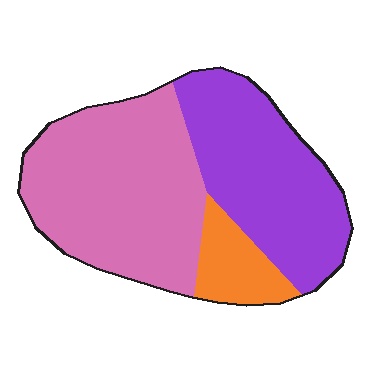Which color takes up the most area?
Pink, at roughly 50%.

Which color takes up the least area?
Orange, at roughly 10%.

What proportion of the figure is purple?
Purple covers about 40% of the figure.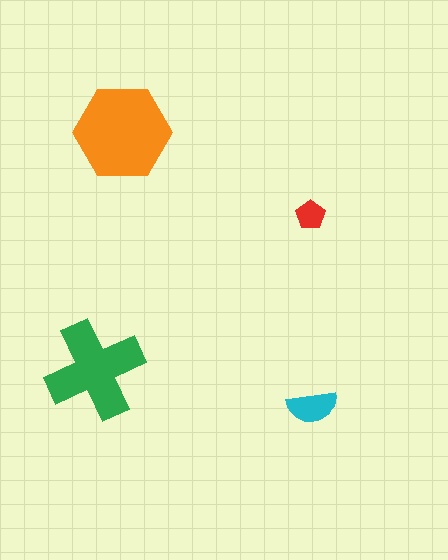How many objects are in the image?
There are 4 objects in the image.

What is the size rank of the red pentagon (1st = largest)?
4th.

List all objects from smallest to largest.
The red pentagon, the cyan semicircle, the green cross, the orange hexagon.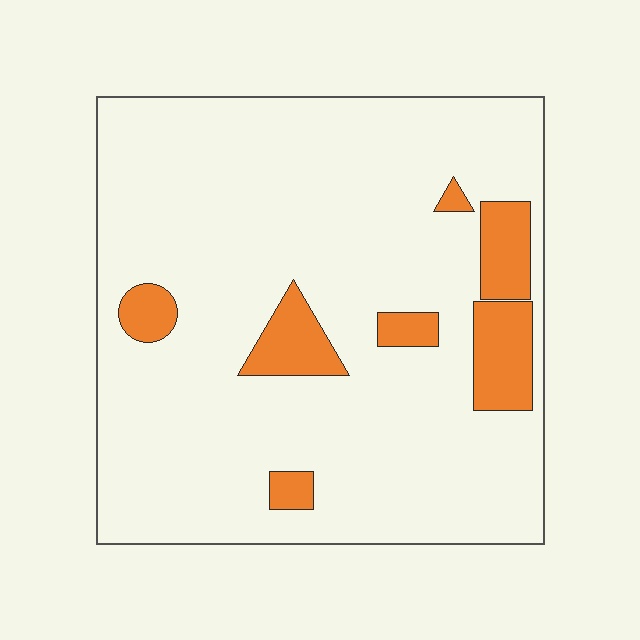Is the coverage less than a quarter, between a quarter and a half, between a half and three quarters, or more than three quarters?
Less than a quarter.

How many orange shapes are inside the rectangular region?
7.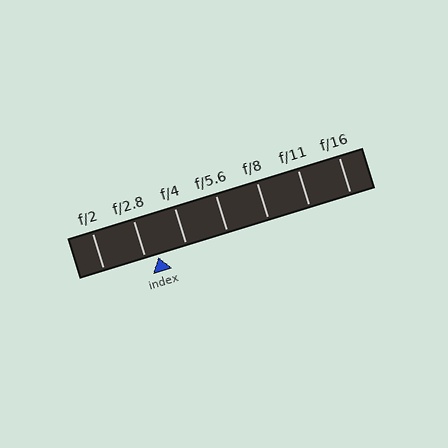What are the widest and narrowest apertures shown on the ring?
The widest aperture shown is f/2 and the narrowest is f/16.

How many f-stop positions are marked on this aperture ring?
There are 7 f-stop positions marked.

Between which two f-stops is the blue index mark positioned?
The index mark is between f/2.8 and f/4.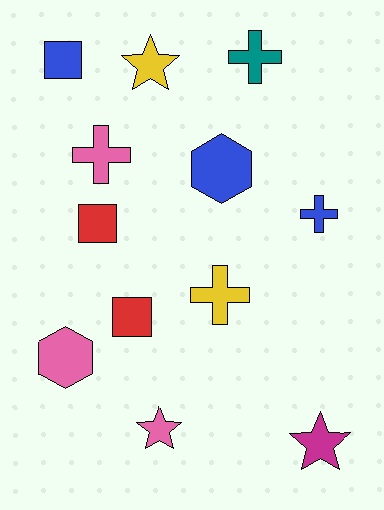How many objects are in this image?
There are 12 objects.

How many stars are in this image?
There are 3 stars.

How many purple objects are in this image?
There are no purple objects.